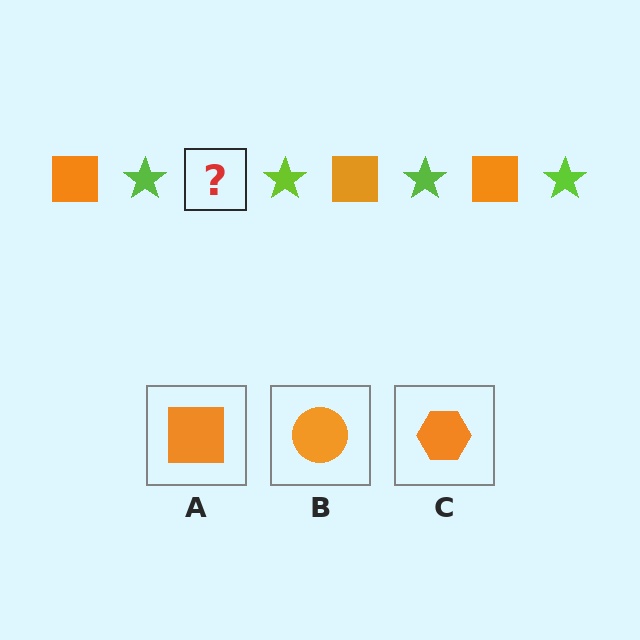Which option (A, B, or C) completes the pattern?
A.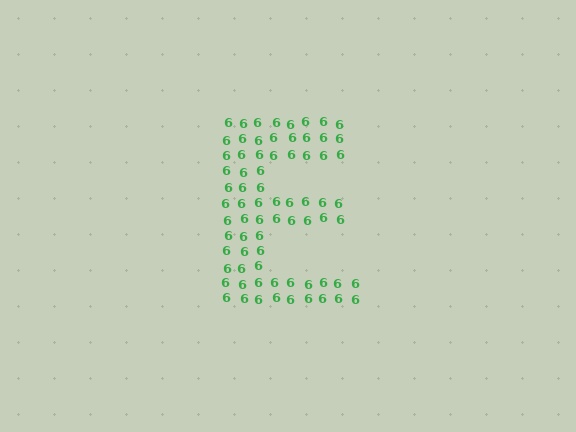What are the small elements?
The small elements are digit 6's.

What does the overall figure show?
The overall figure shows the letter E.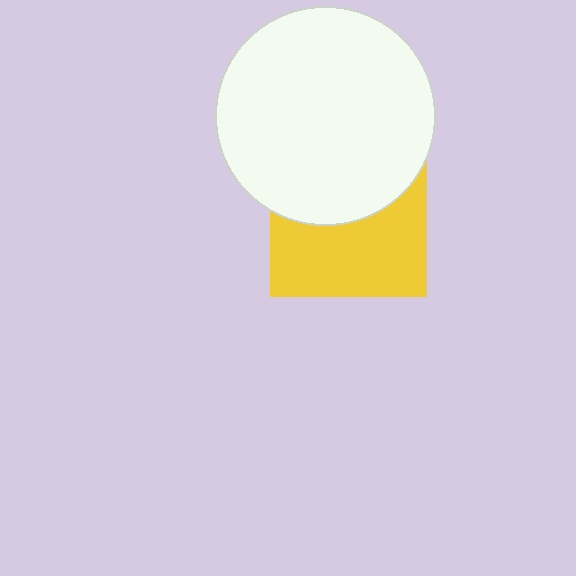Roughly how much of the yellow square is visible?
About half of it is visible (roughly 54%).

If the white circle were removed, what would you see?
You would see the complete yellow square.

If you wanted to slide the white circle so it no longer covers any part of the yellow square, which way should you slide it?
Slide it up — that is the most direct way to separate the two shapes.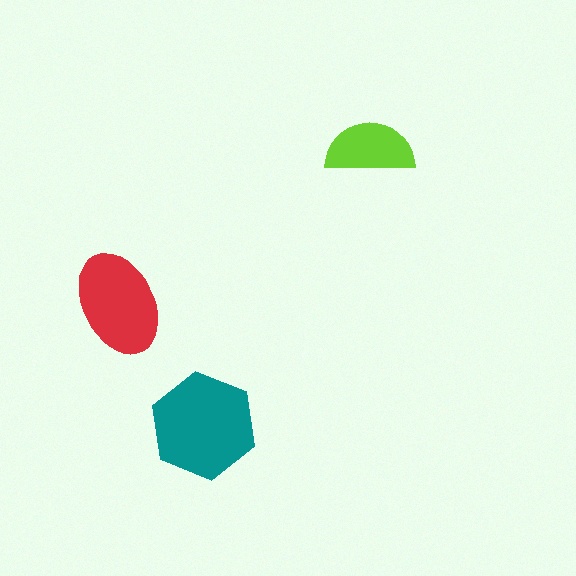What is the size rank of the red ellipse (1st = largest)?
2nd.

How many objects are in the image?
There are 3 objects in the image.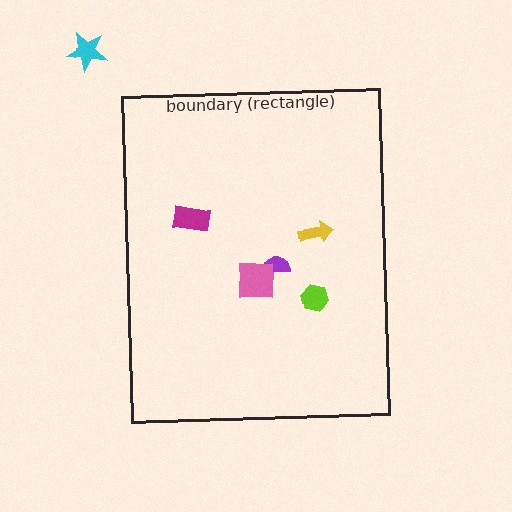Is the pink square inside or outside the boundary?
Inside.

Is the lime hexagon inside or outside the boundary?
Inside.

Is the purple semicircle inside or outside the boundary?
Inside.